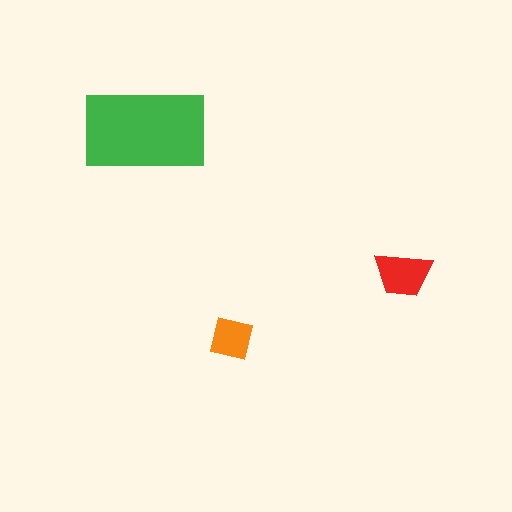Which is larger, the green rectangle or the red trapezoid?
The green rectangle.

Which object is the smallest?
The orange square.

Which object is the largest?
The green rectangle.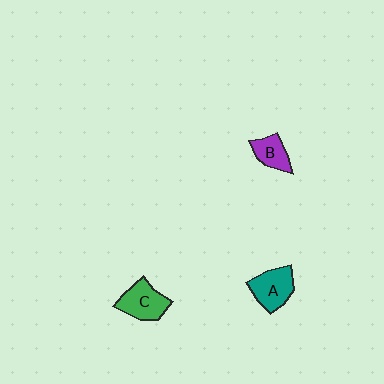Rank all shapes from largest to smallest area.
From largest to smallest: C (green), A (teal), B (purple).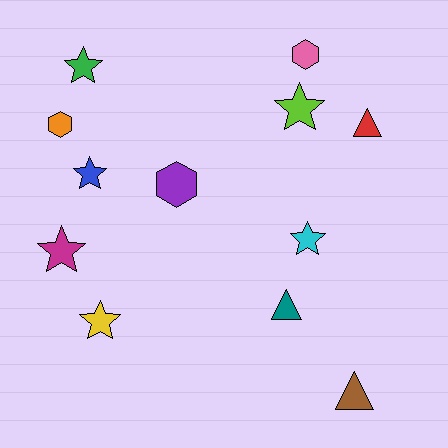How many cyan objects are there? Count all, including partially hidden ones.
There is 1 cyan object.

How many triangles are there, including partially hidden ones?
There are 3 triangles.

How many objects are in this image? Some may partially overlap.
There are 12 objects.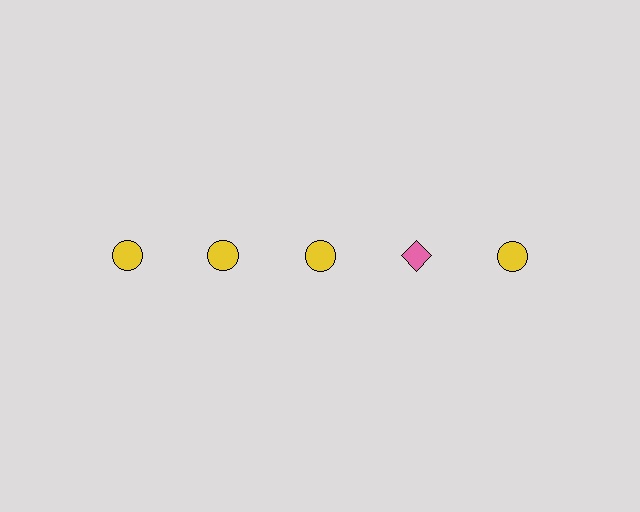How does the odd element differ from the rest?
It differs in both color (pink instead of yellow) and shape (diamond instead of circle).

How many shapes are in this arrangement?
There are 5 shapes arranged in a grid pattern.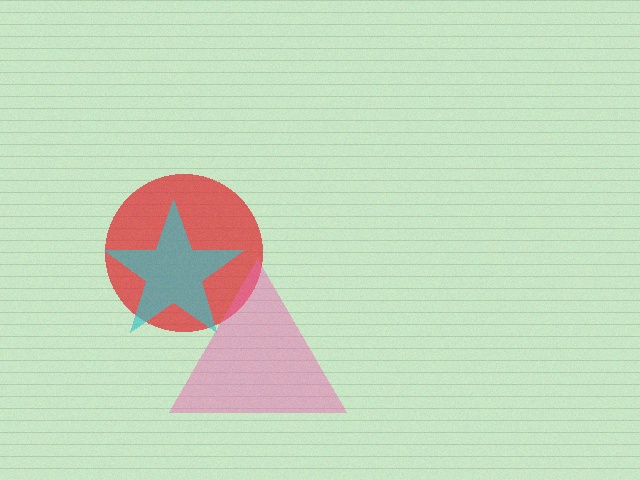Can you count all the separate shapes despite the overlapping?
Yes, there are 3 separate shapes.